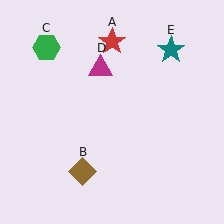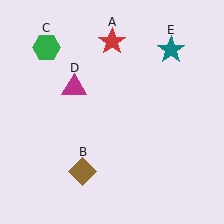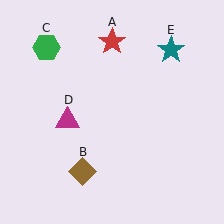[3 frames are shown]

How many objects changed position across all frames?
1 object changed position: magenta triangle (object D).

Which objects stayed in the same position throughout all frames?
Red star (object A) and brown diamond (object B) and green hexagon (object C) and teal star (object E) remained stationary.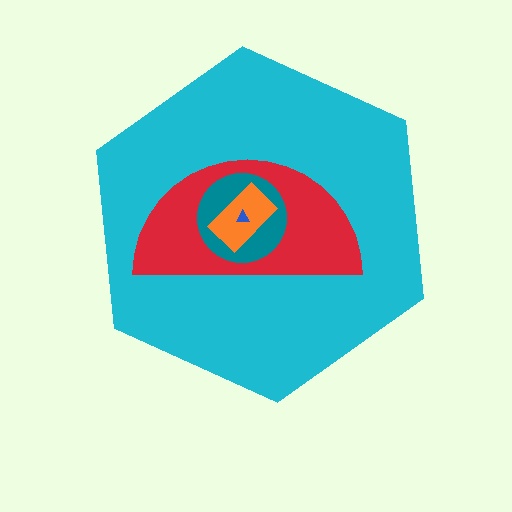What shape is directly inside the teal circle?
The orange rectangle.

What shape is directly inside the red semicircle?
The teal circle.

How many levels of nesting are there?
5.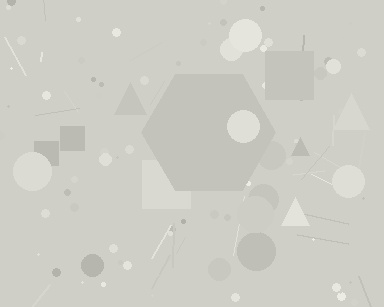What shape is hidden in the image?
A hexagon is hidden in the image.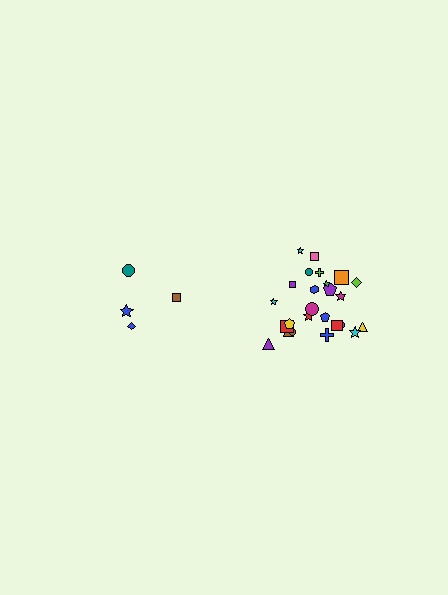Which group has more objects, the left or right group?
The right group.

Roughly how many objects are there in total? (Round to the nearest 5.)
Roughly 30 objects in total.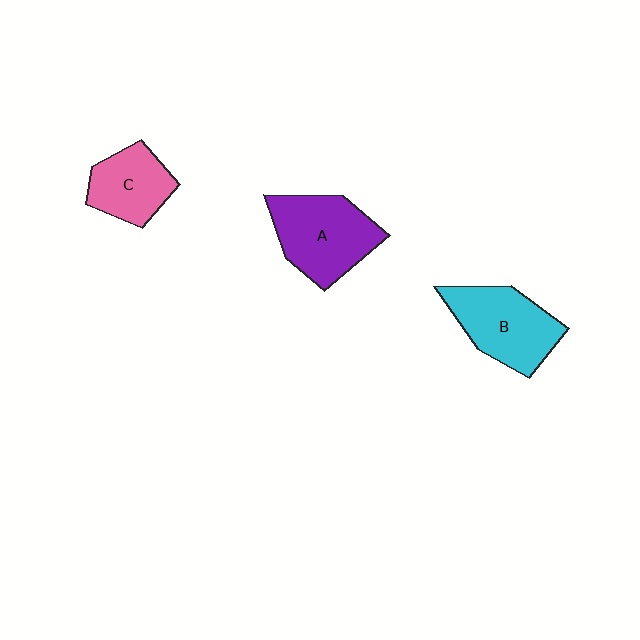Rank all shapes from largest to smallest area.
From largest to smallest: A (purple), B (cyan), C (pink).